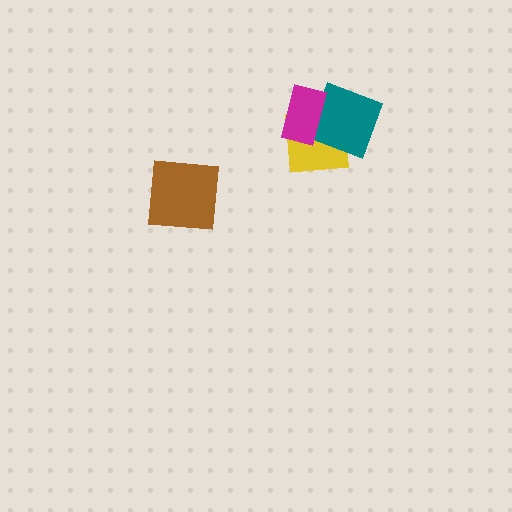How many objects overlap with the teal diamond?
2 objects overlap with the teal diamond.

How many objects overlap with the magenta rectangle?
2 objects overlap with the magenta rectangle.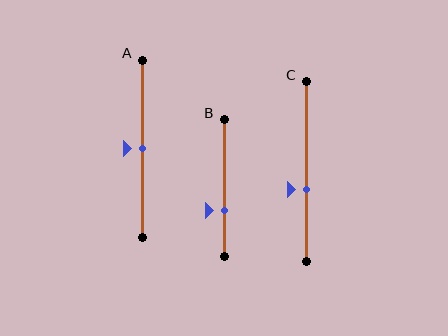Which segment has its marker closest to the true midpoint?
Segment A has its marker closest to the true midpoint.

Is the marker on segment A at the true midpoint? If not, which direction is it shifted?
Yes, the marker on segment A is at the true midpoint.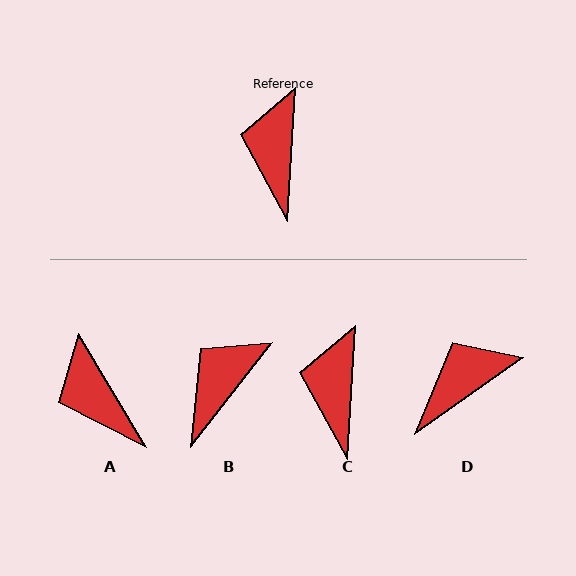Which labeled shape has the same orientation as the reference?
C.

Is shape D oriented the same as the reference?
No, it is off by about 51 degrees.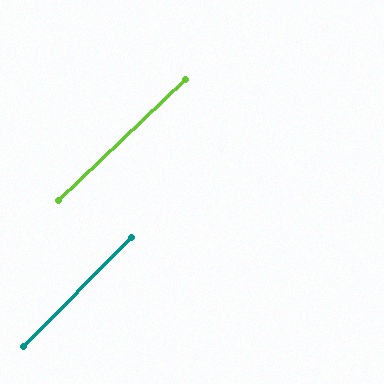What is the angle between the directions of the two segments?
Approximately 2 degrees.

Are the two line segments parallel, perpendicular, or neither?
Parallel — their directions differ by only 1.6°.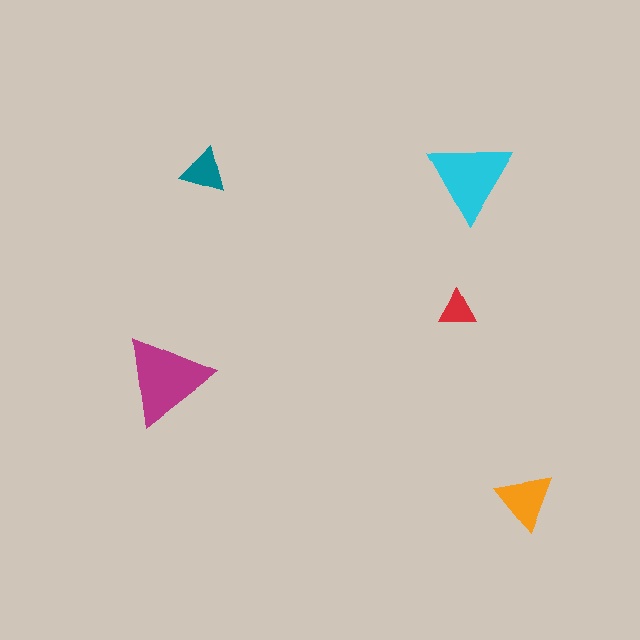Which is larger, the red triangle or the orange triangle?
The orange one.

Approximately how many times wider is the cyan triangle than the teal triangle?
About 2 times wider.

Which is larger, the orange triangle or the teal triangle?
The orange one.